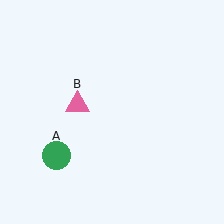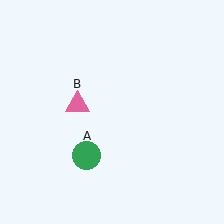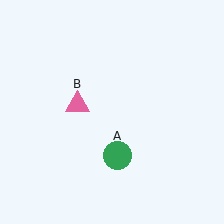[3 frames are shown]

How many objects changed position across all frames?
1 object changed position: green circle (object A).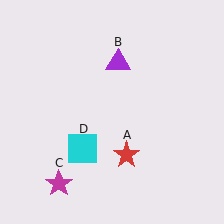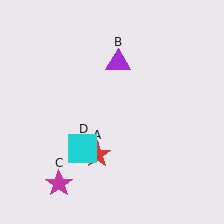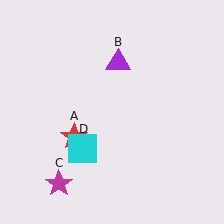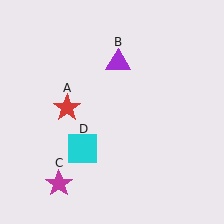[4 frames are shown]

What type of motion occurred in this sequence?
The red star (object A) rotated clockwise around the center of the scene.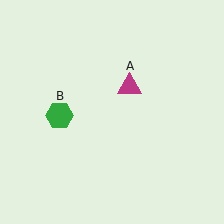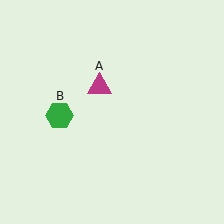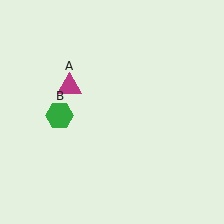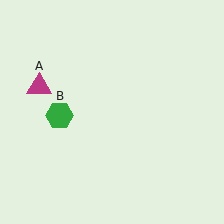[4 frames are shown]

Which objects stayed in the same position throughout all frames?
Green hexagon (object B) remained stationary.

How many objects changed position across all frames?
1 object changed position: magenta triangle (object A).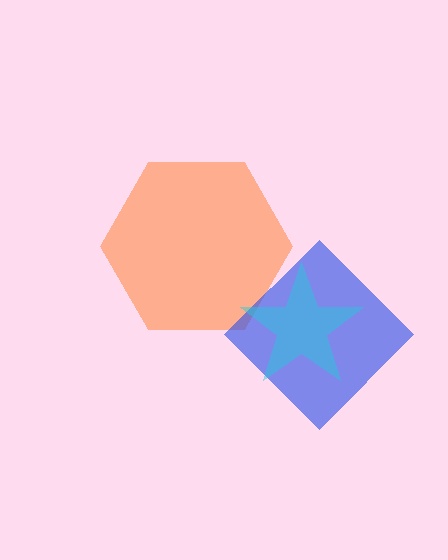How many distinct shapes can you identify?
There are 3 distinct shapes: an orange hexagon, a blue diamond, a cyan star.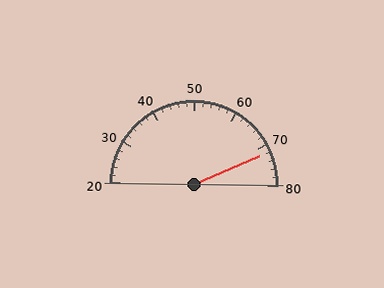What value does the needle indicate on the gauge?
The needle indicates approximately 72.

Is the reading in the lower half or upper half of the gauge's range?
The reading is in the upper half of the range (20 to 80).